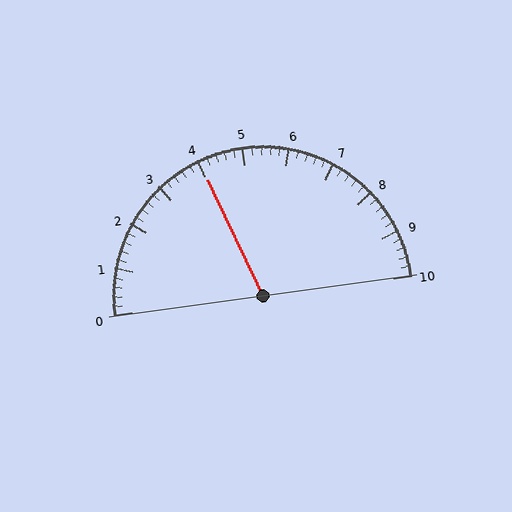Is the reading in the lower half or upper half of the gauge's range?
The reading is in the lower half of the range (0 to 10).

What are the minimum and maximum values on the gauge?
The gauge ranges from 0 to 10.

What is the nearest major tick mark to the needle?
The nearest major tick mark is 4.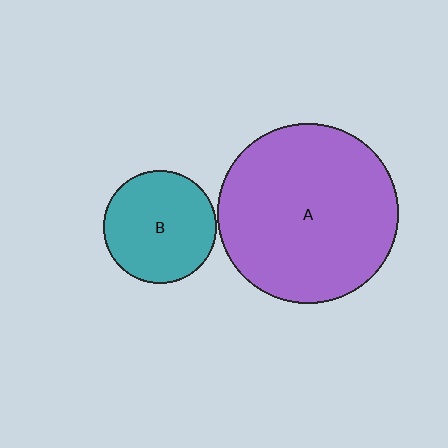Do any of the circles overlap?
No, none of the circles overlap.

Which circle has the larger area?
Circle A (purple).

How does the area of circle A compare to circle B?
Approximately 2.5 times.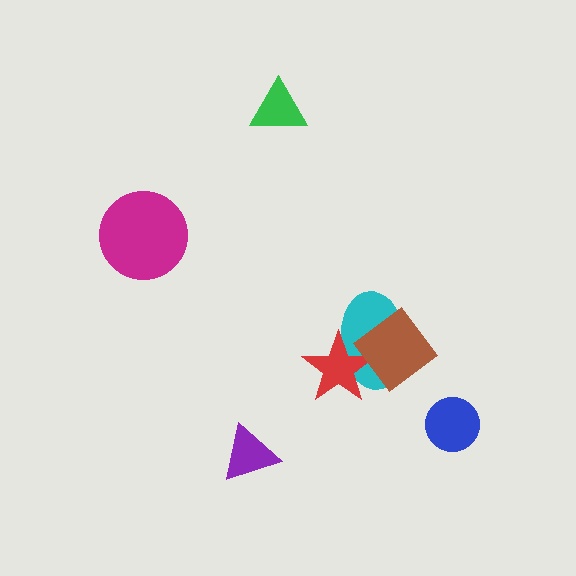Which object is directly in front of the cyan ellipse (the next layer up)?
The red star is directly in front of the cyan ellipse.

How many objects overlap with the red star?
2 objects overlap with the red star.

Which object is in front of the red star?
The brown diamond is in front of the red star.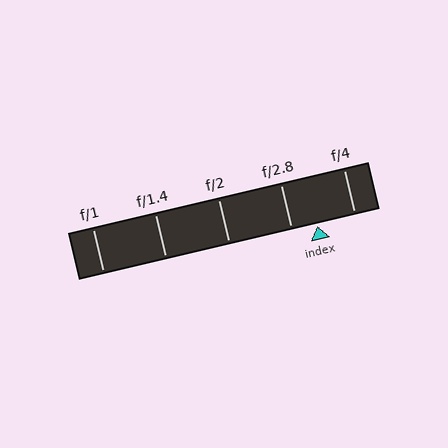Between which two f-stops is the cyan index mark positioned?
The index mark is between f/2.8 and f/4.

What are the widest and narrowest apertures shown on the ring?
The widest aperture shown is f/1 and the narrowest is f/4.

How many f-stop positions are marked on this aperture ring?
There are 5 f-stop positions marked.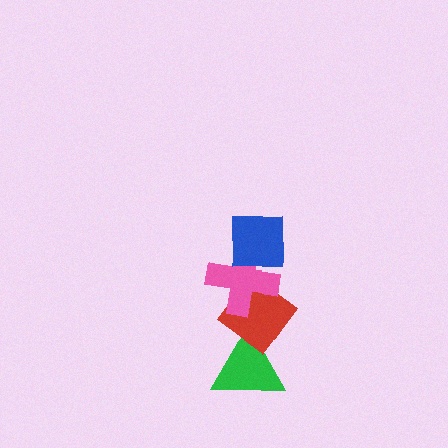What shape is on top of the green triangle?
The red diamond is on top of the green triangle.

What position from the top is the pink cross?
The pink cross is 2nd from the top.